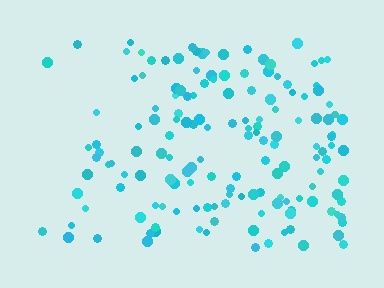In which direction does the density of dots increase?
From left to right, with the right side densest.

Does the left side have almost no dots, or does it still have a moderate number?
Still a moderate number, just noticeably fewer than the right.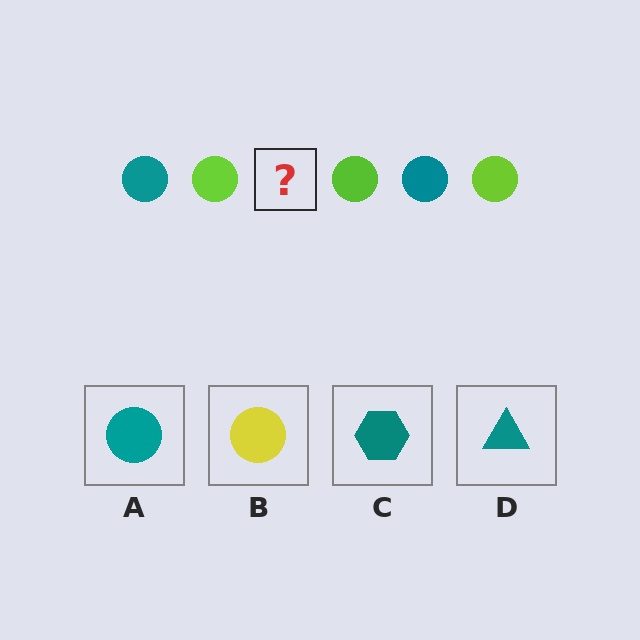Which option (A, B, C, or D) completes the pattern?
A.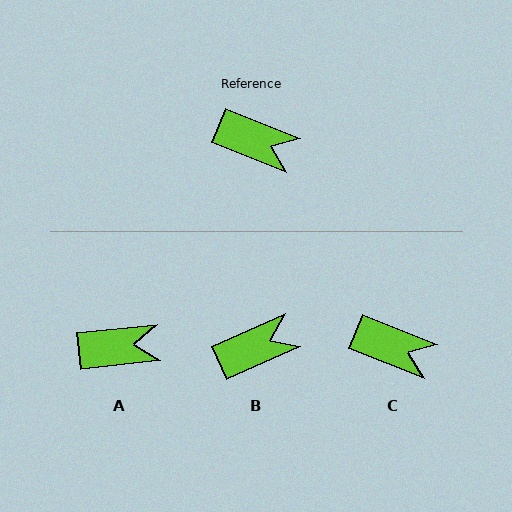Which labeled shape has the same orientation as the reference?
C.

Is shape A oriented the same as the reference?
No, it is off by about 28 degrees.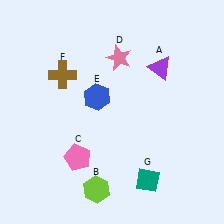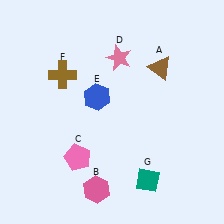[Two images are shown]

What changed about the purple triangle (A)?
In Image 1, A is purple. In Image 2, it changed to brown.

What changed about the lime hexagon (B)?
In Image 1, B is lime. In Image 2, it changed to pink.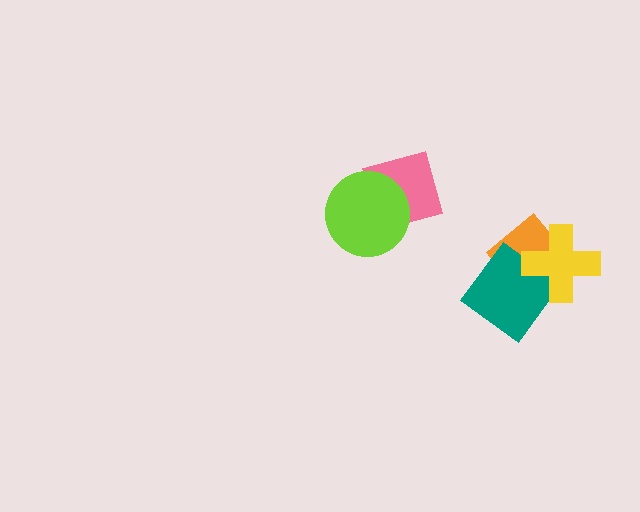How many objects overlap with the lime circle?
1 object overlaps with the lime circle.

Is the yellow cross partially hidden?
No, no other shape covers it.